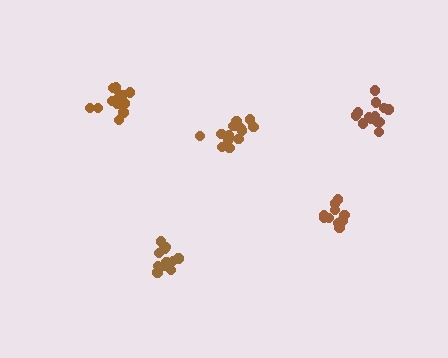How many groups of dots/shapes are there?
There are 5 groups.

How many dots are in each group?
Group 1: 13 dots, Group 2: 15 dots, Group 3: 12 dots, Group 4: 12 dots, Group 5: 14 dots (66 total).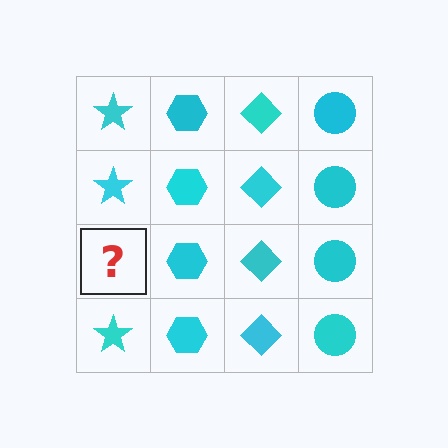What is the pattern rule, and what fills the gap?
The rule is that each column has a consistent shape. The gap should be filled with a cyan star.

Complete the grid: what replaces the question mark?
The question mark should be replaced with a cyan star.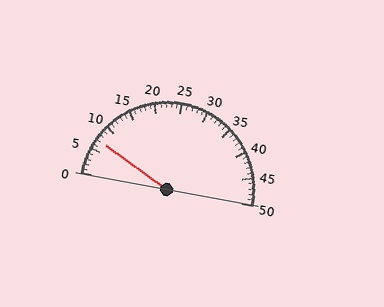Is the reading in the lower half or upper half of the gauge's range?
The reading is in the lower half of the range (0 to 50).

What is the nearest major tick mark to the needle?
The nearest major tick mark is 5.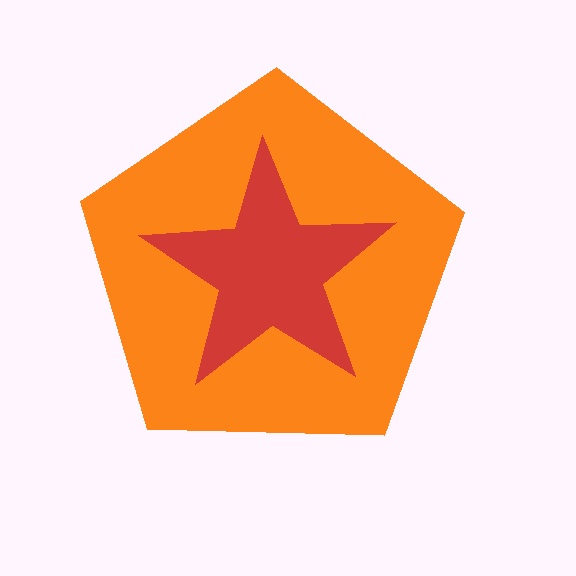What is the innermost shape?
The red star.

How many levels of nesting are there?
2.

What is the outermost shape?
The orange pentagon.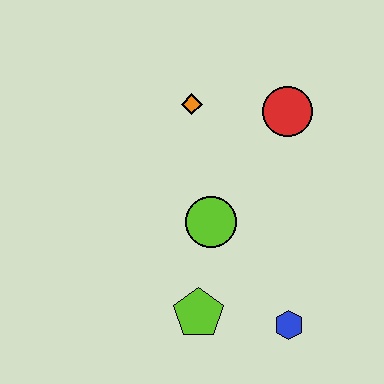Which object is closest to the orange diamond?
The red circle is closest to the orange diamond.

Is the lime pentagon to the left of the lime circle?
Yes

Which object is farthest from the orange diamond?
The blue hexagon is farthest from the orange diamond.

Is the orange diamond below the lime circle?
No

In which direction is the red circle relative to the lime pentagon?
The red circle is above the lime pentagon.